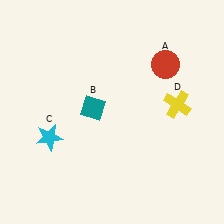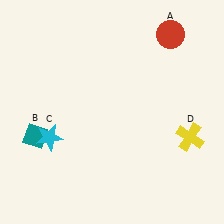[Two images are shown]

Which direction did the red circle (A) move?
The red circle (A) moved up.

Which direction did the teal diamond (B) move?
The teal diamond (B) moved left.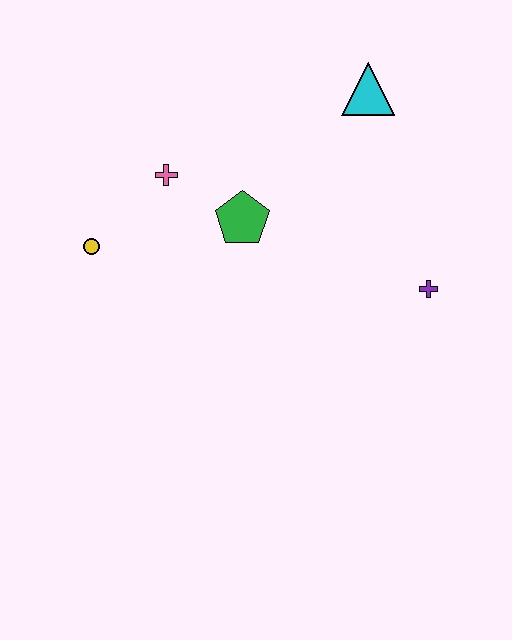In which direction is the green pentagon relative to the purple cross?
The green pentagon is to the left of the purple cross.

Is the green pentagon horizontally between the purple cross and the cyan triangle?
No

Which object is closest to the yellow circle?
The pink cross is closest to the yellow circle.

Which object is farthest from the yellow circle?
The purple cross is farthest from the yellow circle.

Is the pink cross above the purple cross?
Yes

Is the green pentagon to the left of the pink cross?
No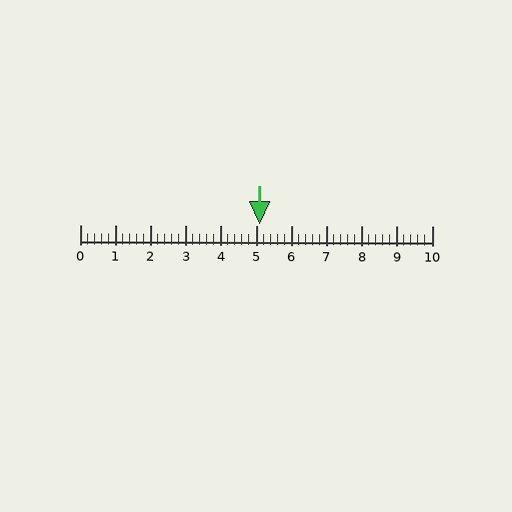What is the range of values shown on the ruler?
The ruler shows values from 0 to 10.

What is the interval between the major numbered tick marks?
The major tick marks are spaced 1 units apart.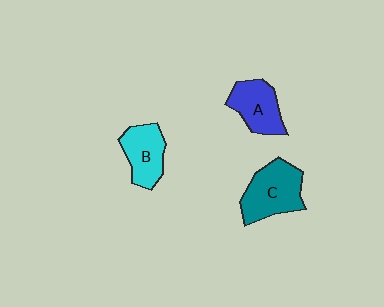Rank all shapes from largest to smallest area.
From largest to smallest: C (teal), A (blue), B (cyan).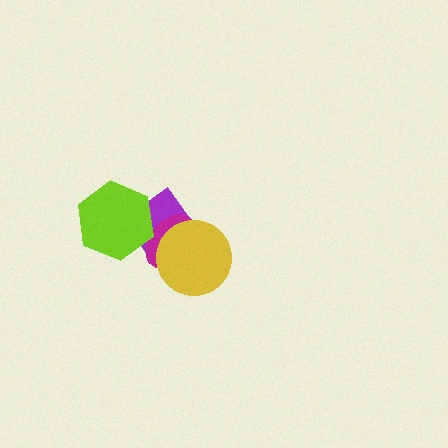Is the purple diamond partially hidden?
Yes, it is partially covered by another shape.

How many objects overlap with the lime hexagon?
2 objects overlap with the lime hexagon.